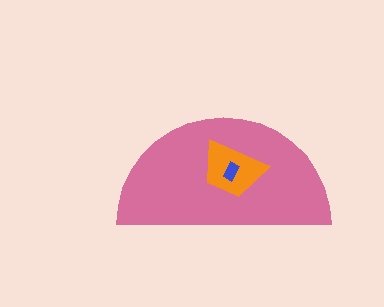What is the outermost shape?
The pink semicircle.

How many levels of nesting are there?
3.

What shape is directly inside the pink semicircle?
The orange trapezoid.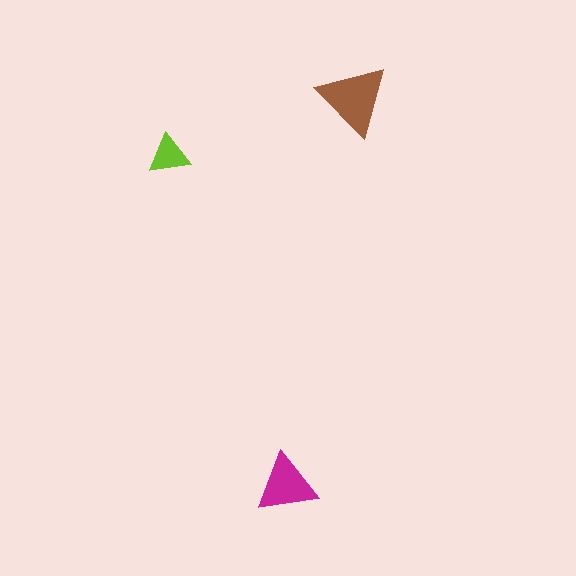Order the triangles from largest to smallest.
the brown one, the magenta one, the lime one.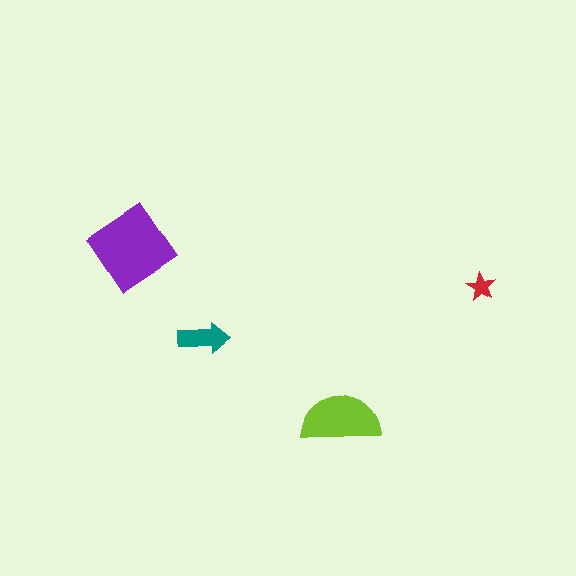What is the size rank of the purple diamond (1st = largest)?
1st.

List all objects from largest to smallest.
The purple diamond, the lime semicircle, the teal arrow, the red star.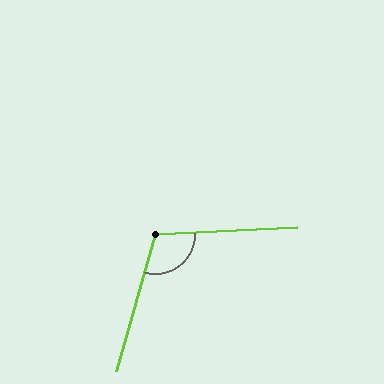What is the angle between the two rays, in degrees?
Approximately 109 degrees.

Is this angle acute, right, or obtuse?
It is obtuse.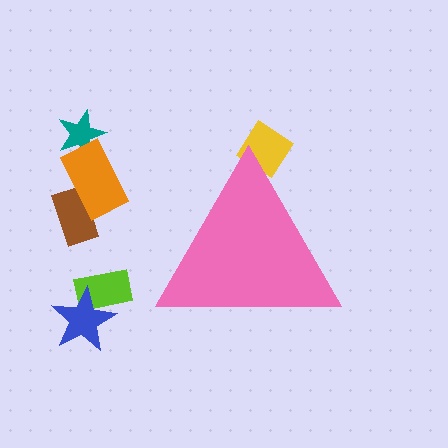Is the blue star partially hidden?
No, the blue star is fully visible.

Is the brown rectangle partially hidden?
No, the brown rectangle is fully visible.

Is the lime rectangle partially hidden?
No, the lime rectangle is fully visible.